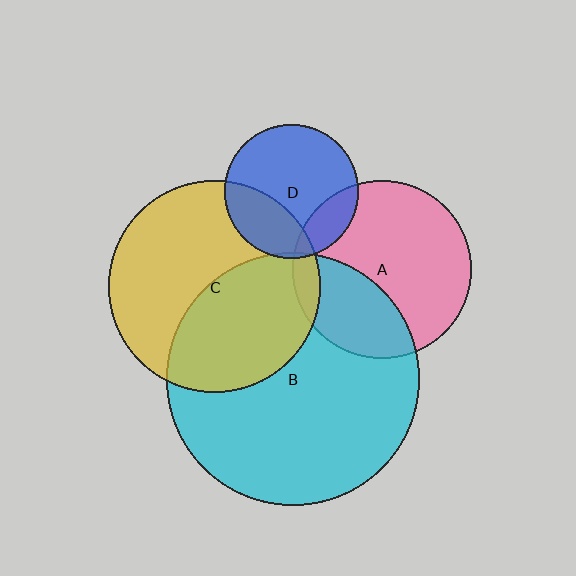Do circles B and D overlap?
Yes.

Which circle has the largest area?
Circle B (cyan).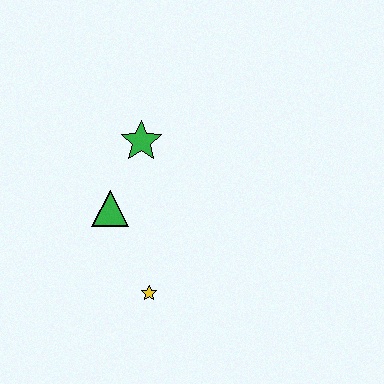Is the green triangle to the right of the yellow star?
No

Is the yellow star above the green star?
No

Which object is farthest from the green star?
The yellow star is farthest from the green star.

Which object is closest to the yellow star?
The green triangle is closest to the yellow star.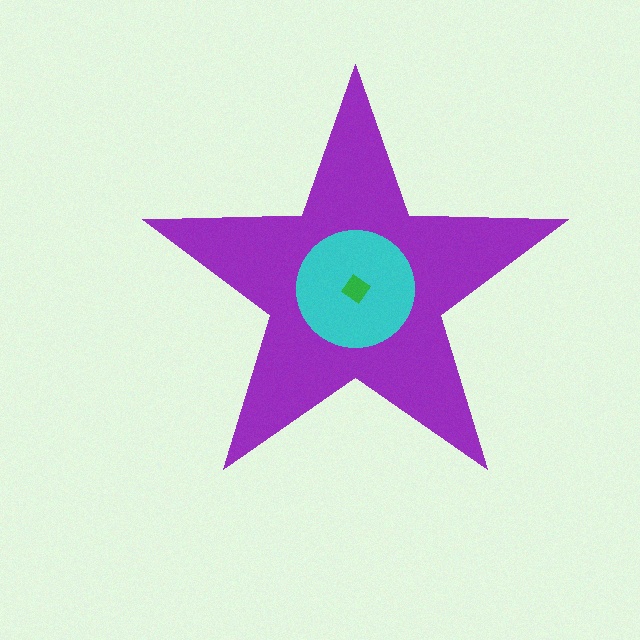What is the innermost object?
The green diamond.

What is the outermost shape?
The purple star.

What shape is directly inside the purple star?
The cyan circle.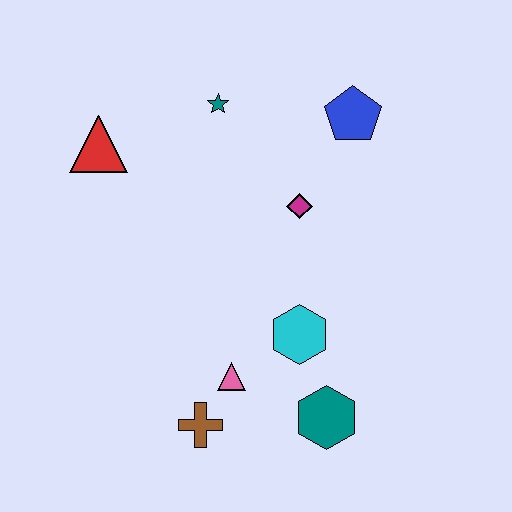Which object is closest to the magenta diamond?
The blue pentagon is closest to the magenta diamond.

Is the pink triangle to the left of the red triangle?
No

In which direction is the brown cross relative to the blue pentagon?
The brown cross is below the blue pentagon.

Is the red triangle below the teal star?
Yes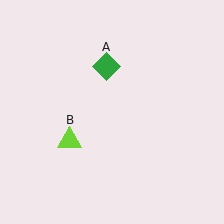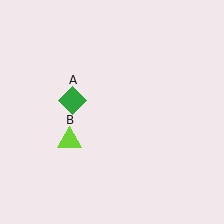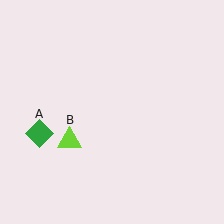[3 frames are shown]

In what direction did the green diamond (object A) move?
The green diamond (object A) moved down and to the left.